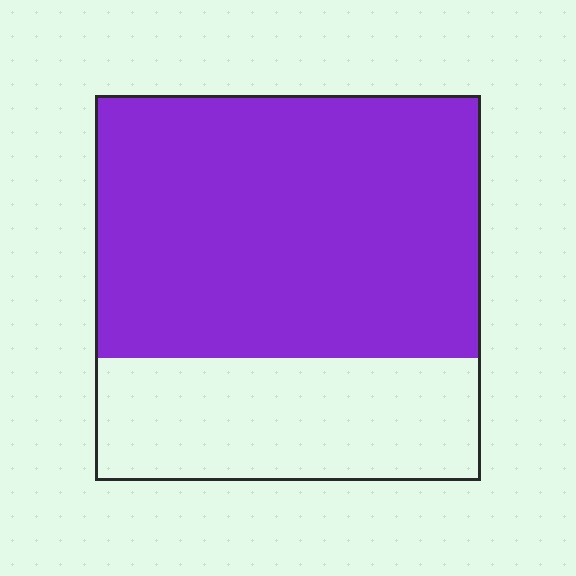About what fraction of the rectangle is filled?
About two thirds (2/3).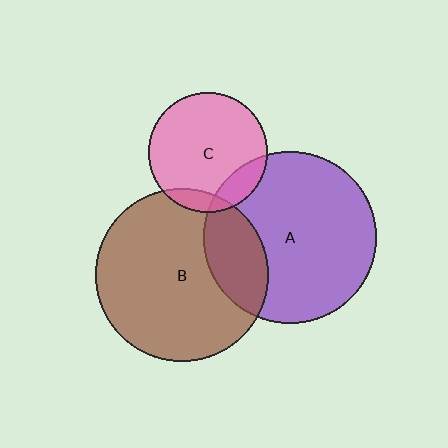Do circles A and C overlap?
Yes.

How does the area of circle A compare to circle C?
Approximately 2.1 times.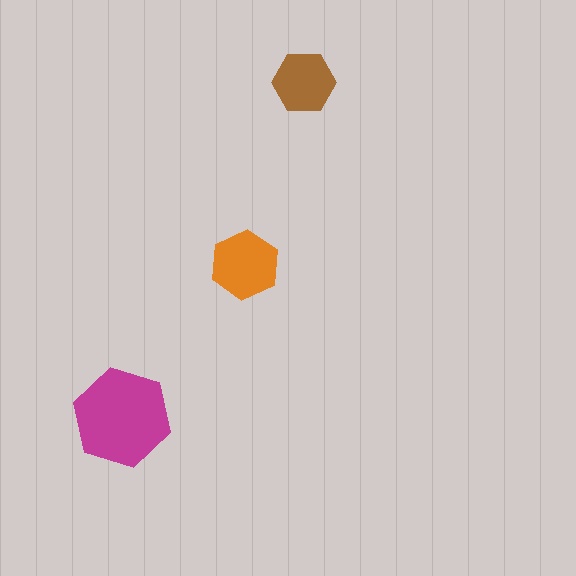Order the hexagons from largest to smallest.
the magenta one, the orange one, the brown one.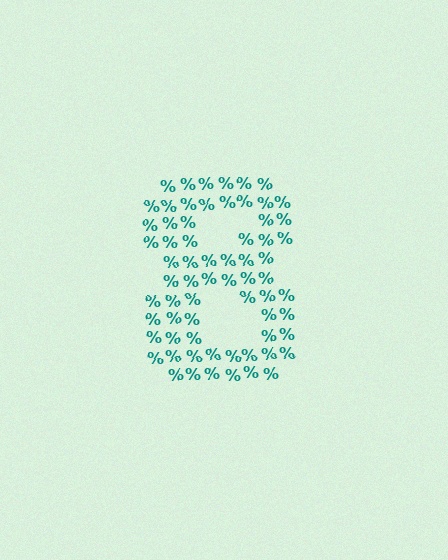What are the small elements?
The small elements are percent signs.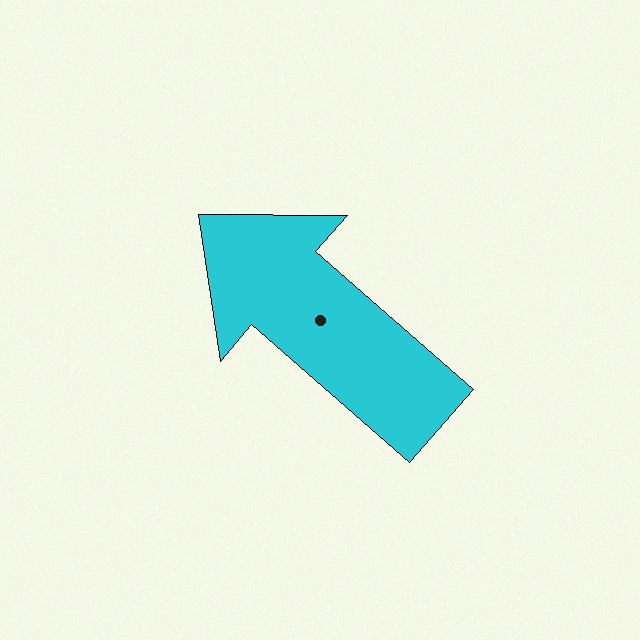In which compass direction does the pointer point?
Northwest.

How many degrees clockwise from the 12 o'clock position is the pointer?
Approximately 311 degrees.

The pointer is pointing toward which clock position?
Roughly 10 o'clock.